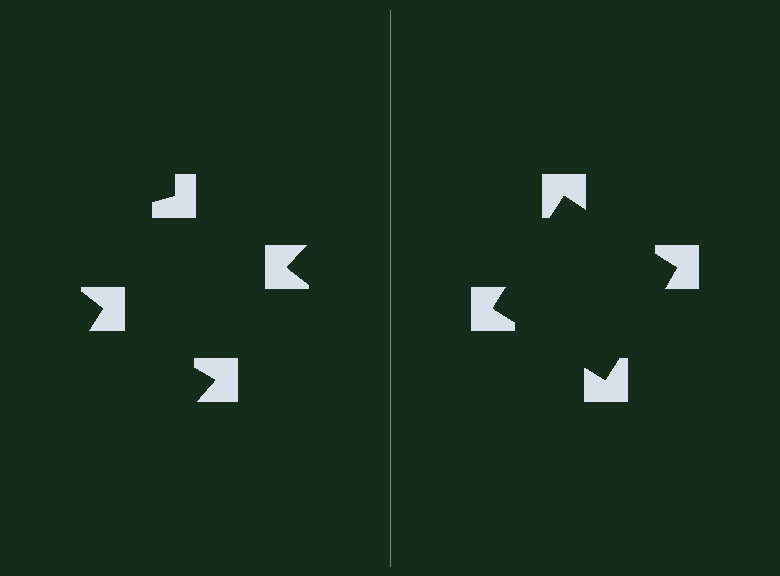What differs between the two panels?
The notched squares are positioned identically on both sides; only the wedge orientations differ. On the right they align to a square; on the left they are misaligned.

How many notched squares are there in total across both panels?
8 — 4 on each side.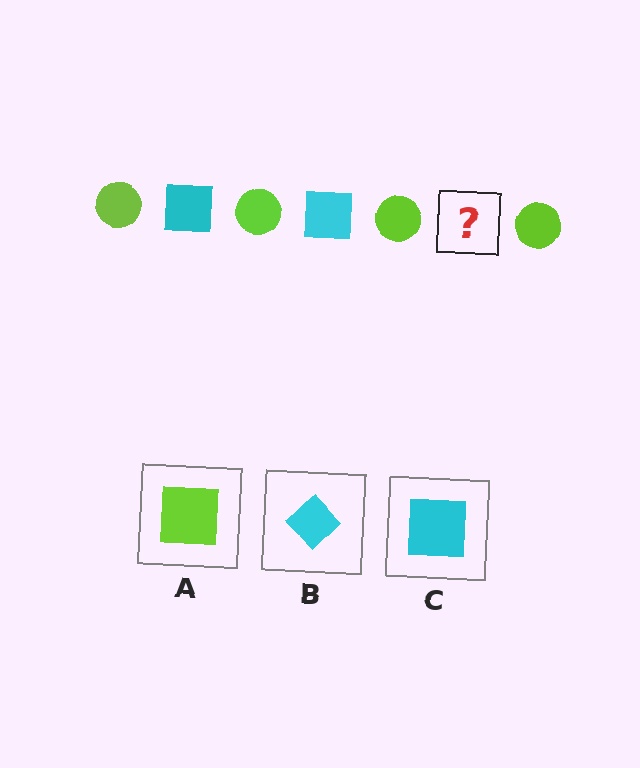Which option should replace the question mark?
Option C.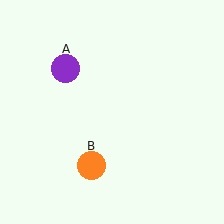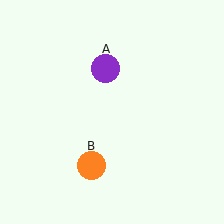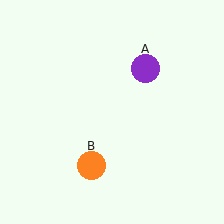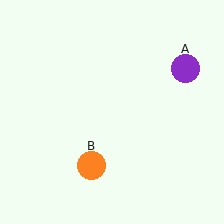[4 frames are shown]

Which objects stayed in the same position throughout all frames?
Orange circle (object B) remained stationary.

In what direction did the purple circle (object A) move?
The purple circle (object A) moved right.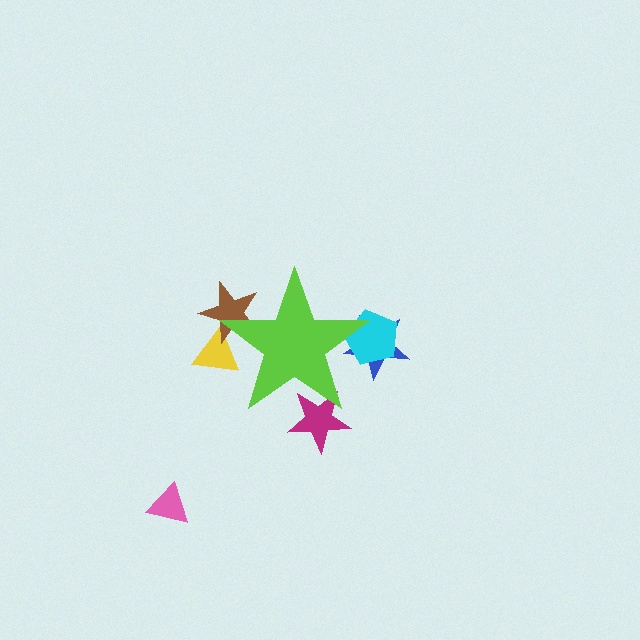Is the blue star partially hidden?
Yes, the blue star is partially hidden behind the lime star.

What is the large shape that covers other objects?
A lime star.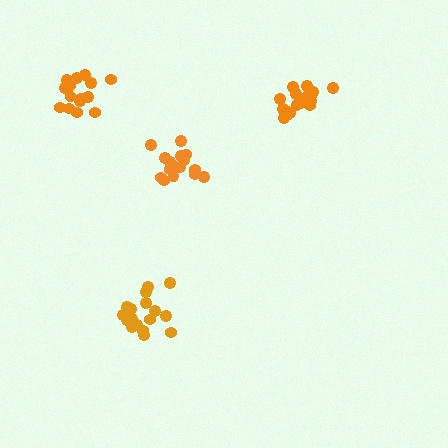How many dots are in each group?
Group 1: 18 dots, Group 2: 17 dots, Group 3: 16 dots, Group 4: 15 dots (66 total).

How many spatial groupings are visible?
There are 4 spatial groupings.